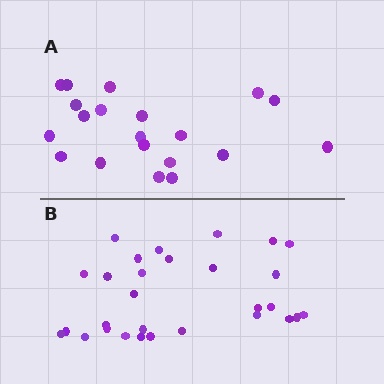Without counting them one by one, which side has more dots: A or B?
Region B (the bottom region) has more dots.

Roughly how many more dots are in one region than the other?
Region B has roughly 8 or so more dots than region A.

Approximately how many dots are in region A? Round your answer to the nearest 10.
About 20 dots.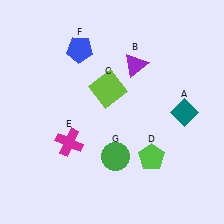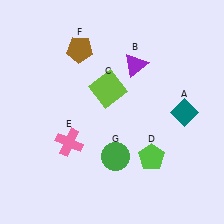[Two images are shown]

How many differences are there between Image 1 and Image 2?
There are 2 differences between the two images.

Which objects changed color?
E changed from magenta to pink. F changed from blue to brown.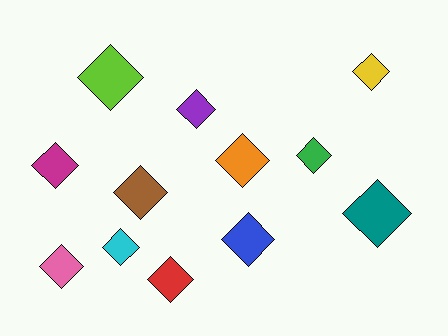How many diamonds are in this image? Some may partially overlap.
There are 12 diamonds.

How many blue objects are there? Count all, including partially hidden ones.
There is 1 blue object.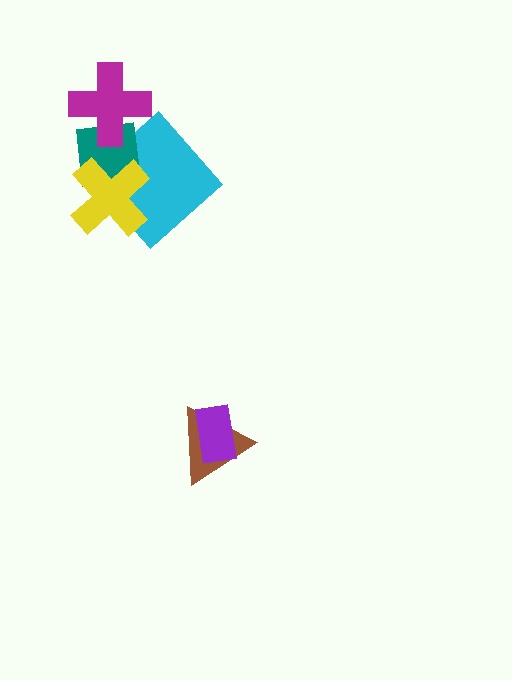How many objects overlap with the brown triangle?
1 object overlaps with the brown triangle.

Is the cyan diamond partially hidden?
Yes, it is partially covered by another shape.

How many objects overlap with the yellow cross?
2 objects overlap with the yellow cross.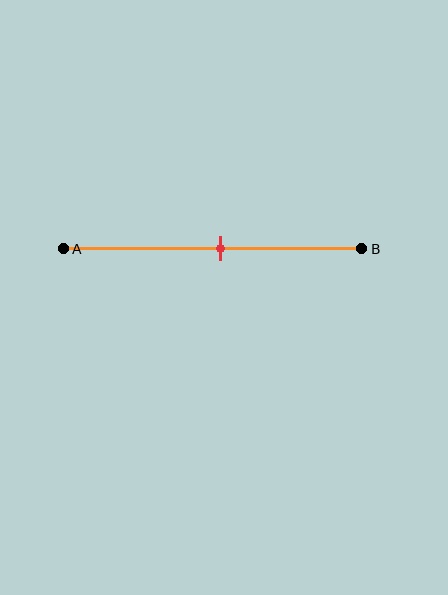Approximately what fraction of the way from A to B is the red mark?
The red mark is approximately 55% of the way from A to B.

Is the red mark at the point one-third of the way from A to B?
No, the mark is at about 55% from A, not at the 33% one-third point.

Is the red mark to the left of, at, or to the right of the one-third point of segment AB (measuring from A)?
The red mark is to the right of the one-third point of segment AB.